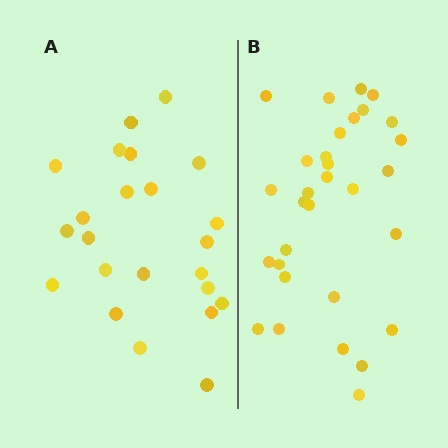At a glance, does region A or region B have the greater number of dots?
Region B (the right region) has more dots.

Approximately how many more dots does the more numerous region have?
Region B has roughly 8 or so more dots than region A.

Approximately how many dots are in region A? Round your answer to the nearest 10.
About 20 dots. (The exact count is 23, which rounds to 20.)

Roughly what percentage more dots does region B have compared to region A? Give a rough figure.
About 35% more.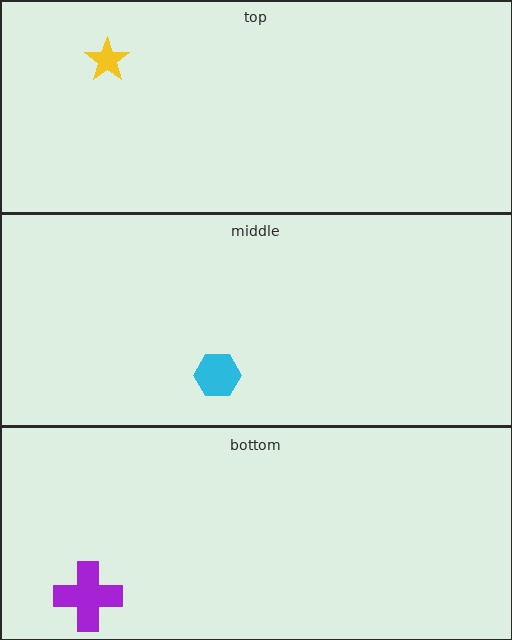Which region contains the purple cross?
The bottom region.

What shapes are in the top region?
The yellow star.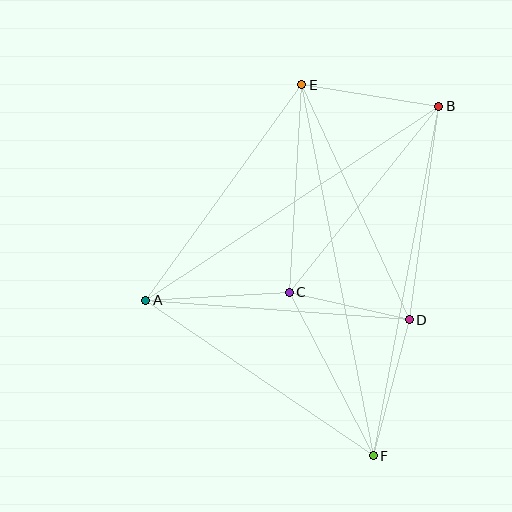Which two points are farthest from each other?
Points E and F are farthest from each other.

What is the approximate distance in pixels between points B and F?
The distance between B and F is approximately 355 pixels.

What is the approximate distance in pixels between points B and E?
The distance between B and E is approximately 139 pixels.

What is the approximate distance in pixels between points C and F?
The distance between C and F is approximately 184 pixels.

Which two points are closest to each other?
Points C and D are closest to each other.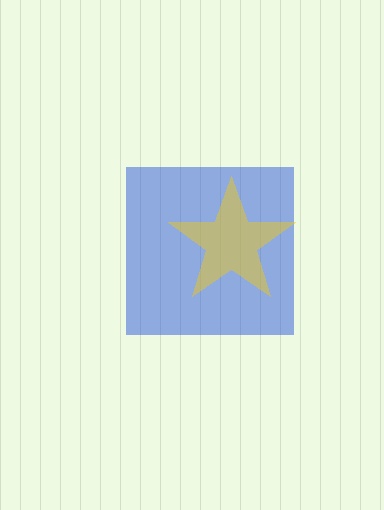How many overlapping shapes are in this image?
There are 2 overlapping shapes in the image.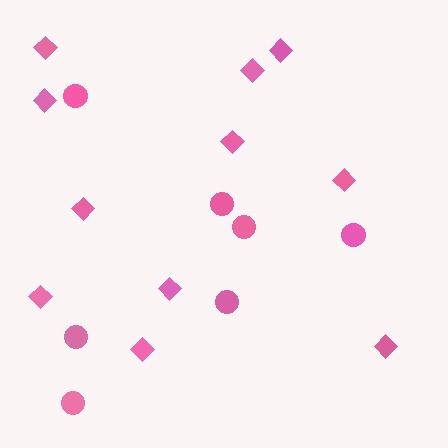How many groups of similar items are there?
There are 2 groups: one group of diamonds (11) and one group of circles (7).